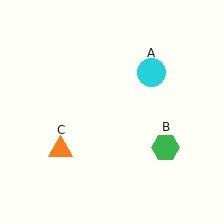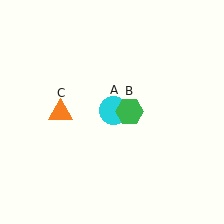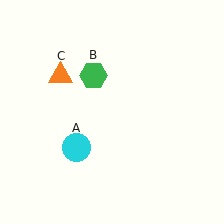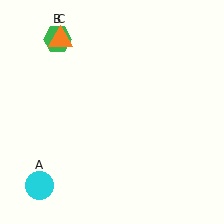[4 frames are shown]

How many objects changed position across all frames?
3 objects changed position: cyan circle (object A), green hexagon (object B), orange triangle (object C).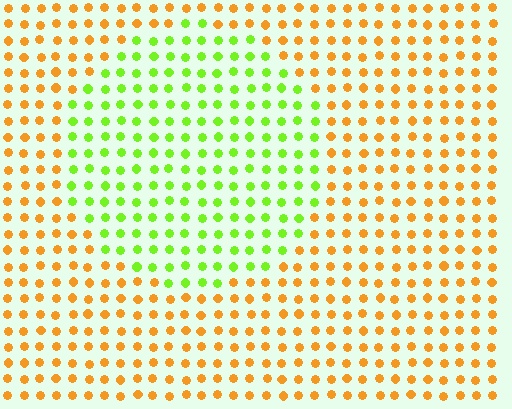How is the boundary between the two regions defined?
The boundary is defined purely by a slight shift in hue (about 63 degrees). Spacing, size, and orientation are identical on both sides.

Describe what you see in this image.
The image is filled with small orange elements in a uniform arrangement. A circle-shaped region is visible where the elements are tinted to a slightly different hue, forming a subtle color boundary.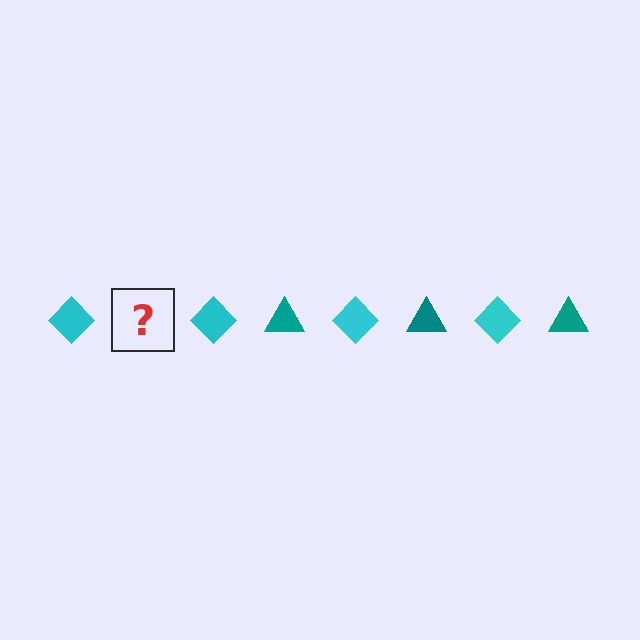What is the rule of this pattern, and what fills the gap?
The rule is that the pattern alternates between cyan diamond and teal triangle. The gap should be filled with a teal triangle.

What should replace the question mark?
The question mark should be replaced with a teal triangle.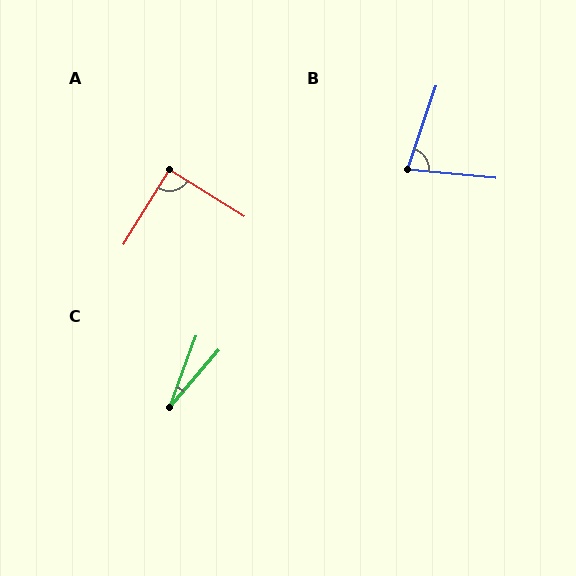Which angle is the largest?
A, at approximately 90 degrees.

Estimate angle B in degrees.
Approximately 76 degrees.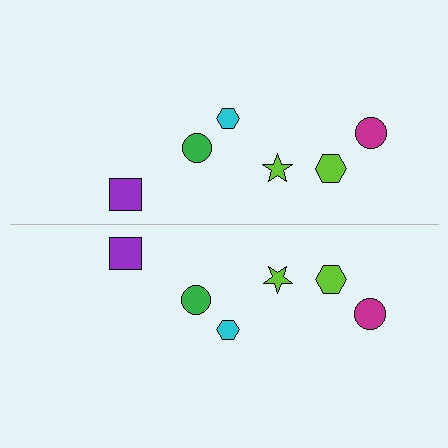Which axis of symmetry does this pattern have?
The pattern has a horizontal axis of symmetry running through the center of the image.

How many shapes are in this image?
There are 12 shapes in this image.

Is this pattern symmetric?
Yes, this pattern has bilateral (reflection) symmetry.